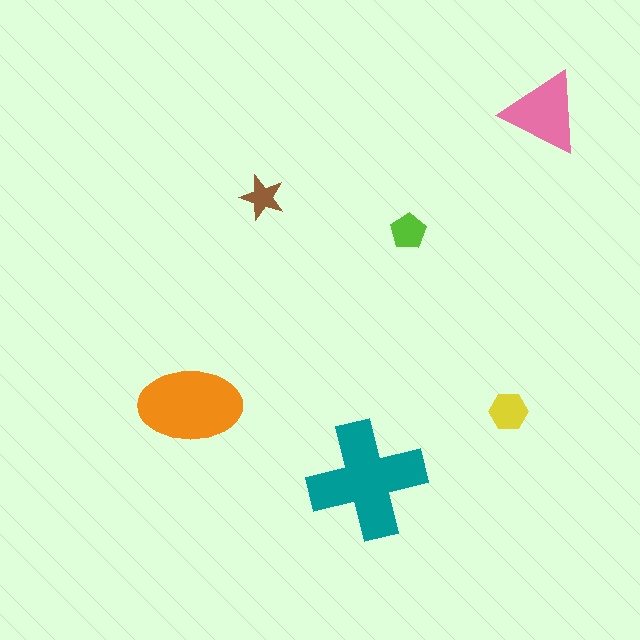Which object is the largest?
The teal cross.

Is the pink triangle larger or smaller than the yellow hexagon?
Larger.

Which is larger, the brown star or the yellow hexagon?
The yellow hexagon.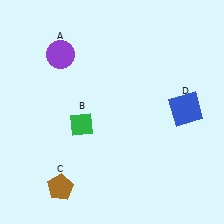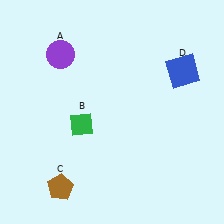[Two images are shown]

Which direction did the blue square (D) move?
The blue square (D) moved up.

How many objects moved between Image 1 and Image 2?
1 object moved between the two images.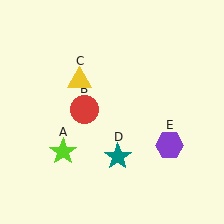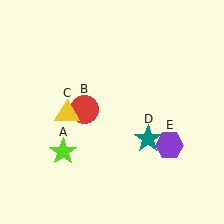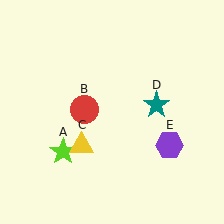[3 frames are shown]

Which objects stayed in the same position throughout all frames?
Lime star (object A) and red circle (object B) and purple hexagon (object E) remained stationary.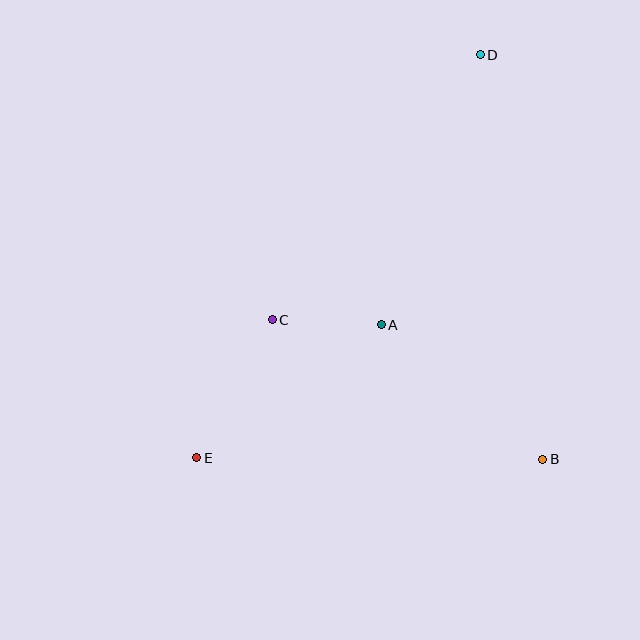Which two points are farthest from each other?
Points D and E are farthest from each other.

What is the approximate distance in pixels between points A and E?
The distance between A and E is approximately 228 pixels.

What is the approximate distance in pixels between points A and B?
The distance between A and B is approximately 210 pixels.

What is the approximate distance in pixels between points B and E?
The distance between B and E is approximately 346 pixels.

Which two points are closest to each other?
Points A and C are closest to each other.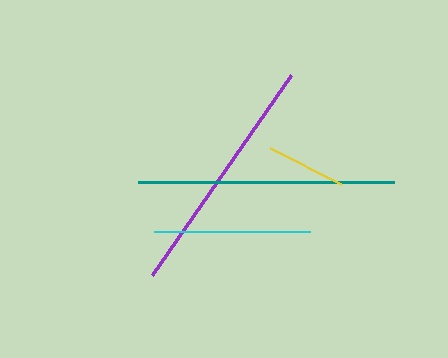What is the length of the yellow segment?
The yellow segment is approximately 80 pixels long.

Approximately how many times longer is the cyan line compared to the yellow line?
The cyan line is approximately 2.0 times the length of the yellow line.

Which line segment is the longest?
The teal line is the longest at approximately 257 pixels.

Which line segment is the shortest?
The yellow line is the shortest at approximately 80 pixels.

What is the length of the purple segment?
The purple segment is approximately 244 pixels long.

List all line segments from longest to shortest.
From longest to shortest: teal, purple, cyan, yellow.